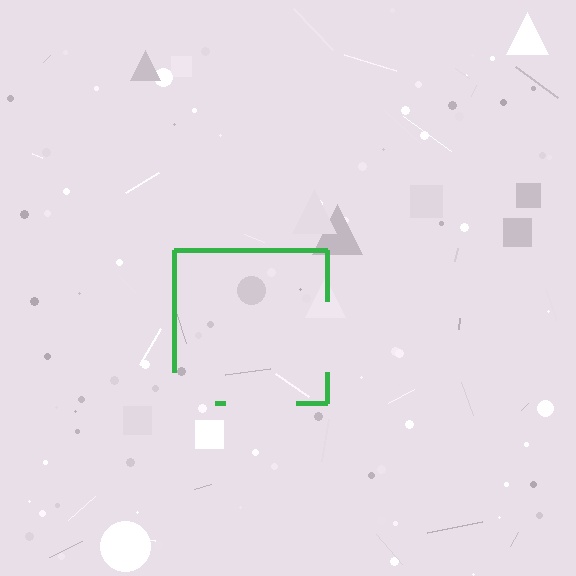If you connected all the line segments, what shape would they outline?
They would outline a square.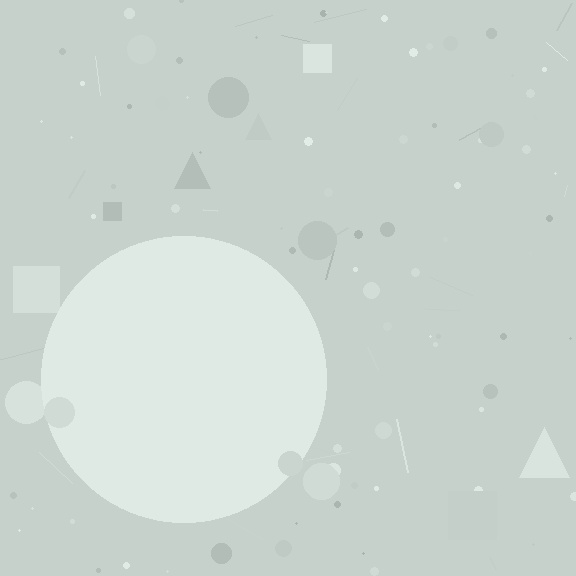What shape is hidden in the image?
A circle is hidden in the image.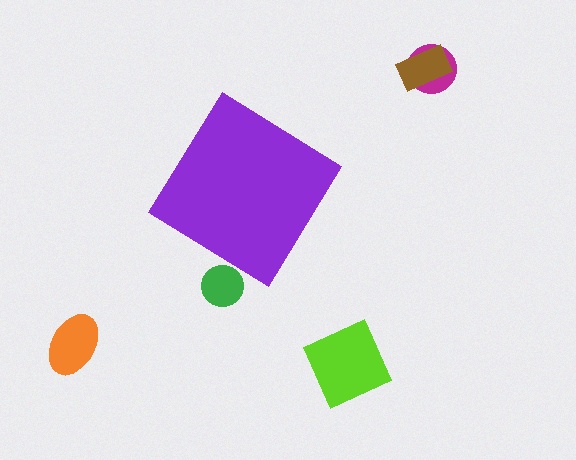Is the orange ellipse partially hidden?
No, the orange ellipse is fully visible.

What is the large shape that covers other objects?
A purple diamond.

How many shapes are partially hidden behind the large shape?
1 shape is partially hidden.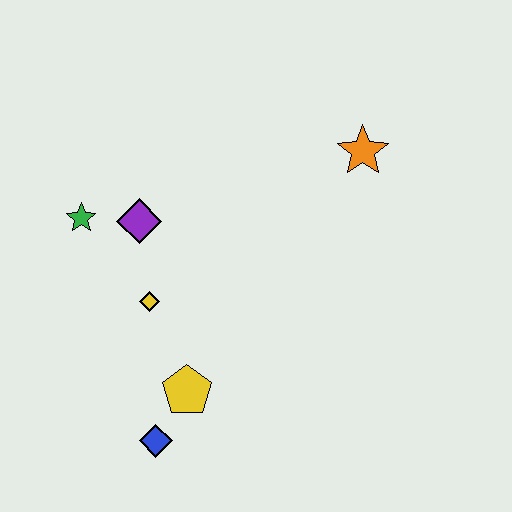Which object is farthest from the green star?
The orange star is farthest from the green star.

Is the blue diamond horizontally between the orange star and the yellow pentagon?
No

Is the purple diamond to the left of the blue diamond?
Yes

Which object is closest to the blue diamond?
The yellow pentagon is closest to the blue diamond.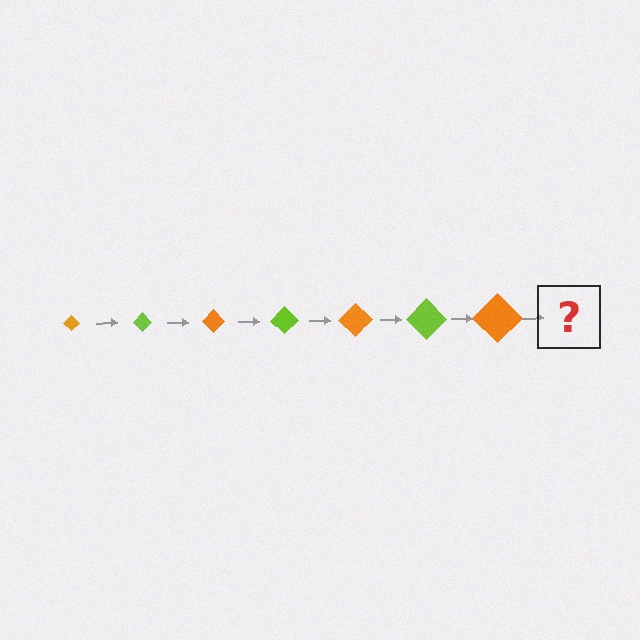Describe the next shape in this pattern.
It should be a lime diamond, larger than the previous one.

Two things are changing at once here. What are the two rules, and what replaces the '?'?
The two rules are that the diamond grows larger each step and the color cycles through orange and lime. The '?' should be a lime diamond, larger than the previous one.